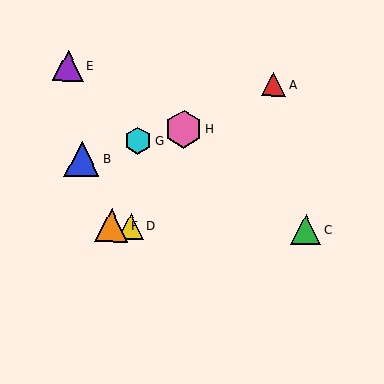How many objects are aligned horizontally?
3 objects (C, D, F) are aligned horizontally.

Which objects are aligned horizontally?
Objects C, D, F are aligned horizontally.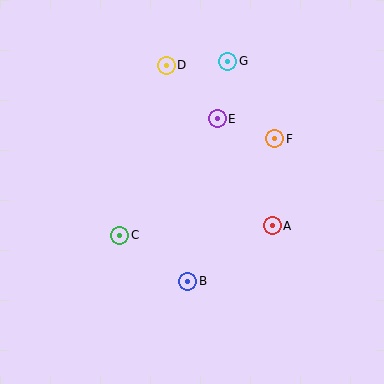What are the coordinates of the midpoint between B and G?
The midpoint between B and G is at (208, 171).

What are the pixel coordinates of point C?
Point C is at (120, 235).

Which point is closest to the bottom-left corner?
Point C is closest to the bottom-left corner.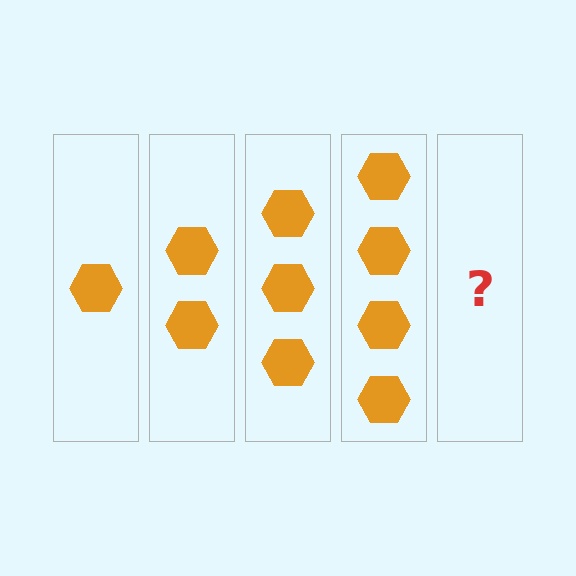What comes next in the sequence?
The next element should be 5 hexagons.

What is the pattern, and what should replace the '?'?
The pattern is that each step adds one more hexagon. The '?' should be 5 hexagons.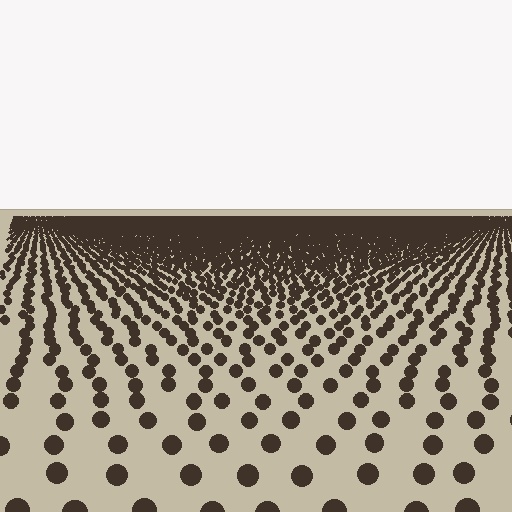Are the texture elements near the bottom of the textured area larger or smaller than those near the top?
Larger. Near the bottom, elements are closer to the viewer and appear at a bigger on-screen size.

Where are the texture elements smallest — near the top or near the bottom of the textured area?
Near the top.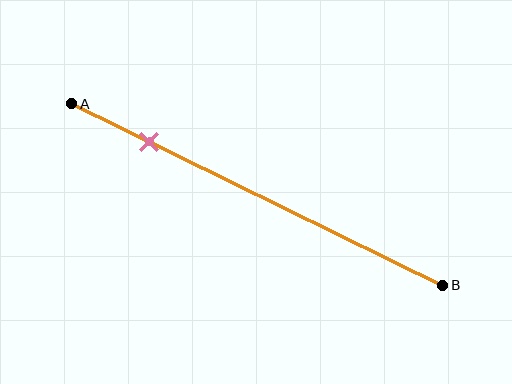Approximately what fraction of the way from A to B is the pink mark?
The pink mark is approximately 20% of the way from A to B.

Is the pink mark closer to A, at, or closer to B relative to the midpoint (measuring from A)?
The pink mark is closer to point A than the midpoint of segment AB.